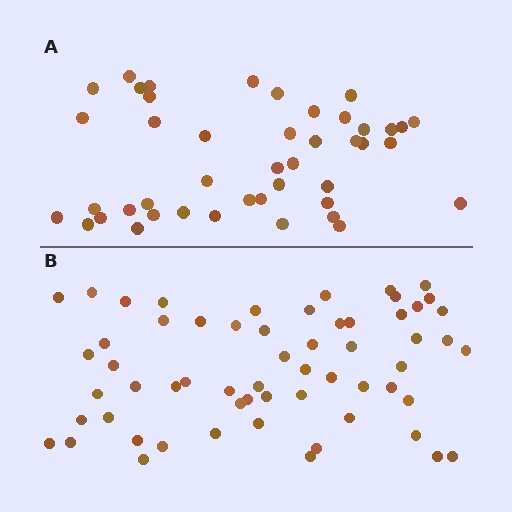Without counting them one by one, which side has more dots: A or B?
Region B (the bottom region) has more dots.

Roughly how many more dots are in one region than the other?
Region B has approximately 15 more dots than region A.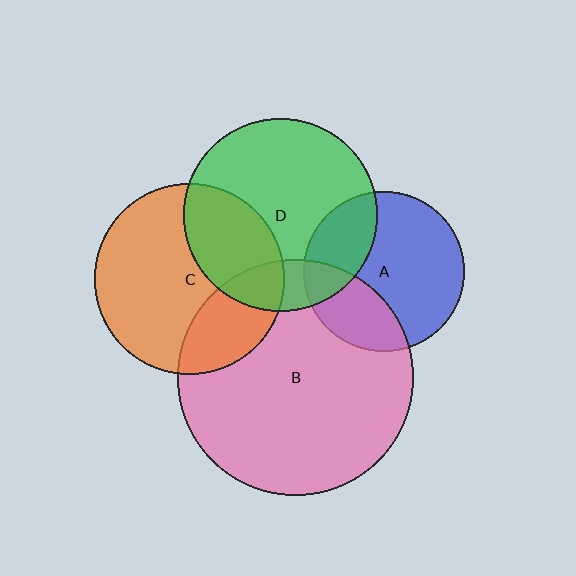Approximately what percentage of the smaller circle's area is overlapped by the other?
Approximately 30%.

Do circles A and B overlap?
Yes.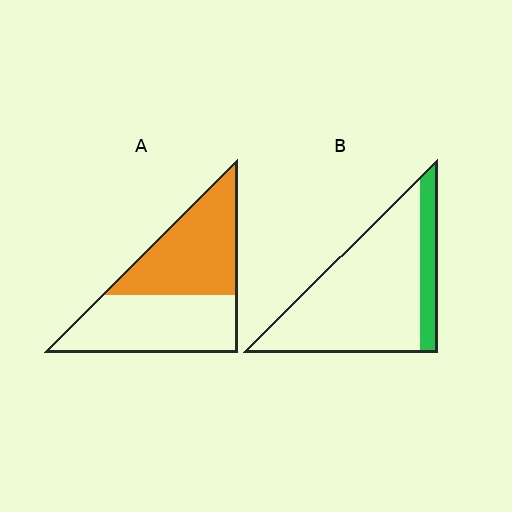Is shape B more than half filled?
No.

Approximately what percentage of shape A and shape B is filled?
A is approximately 50% and B is approximately 20%.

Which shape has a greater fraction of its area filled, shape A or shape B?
Shape A.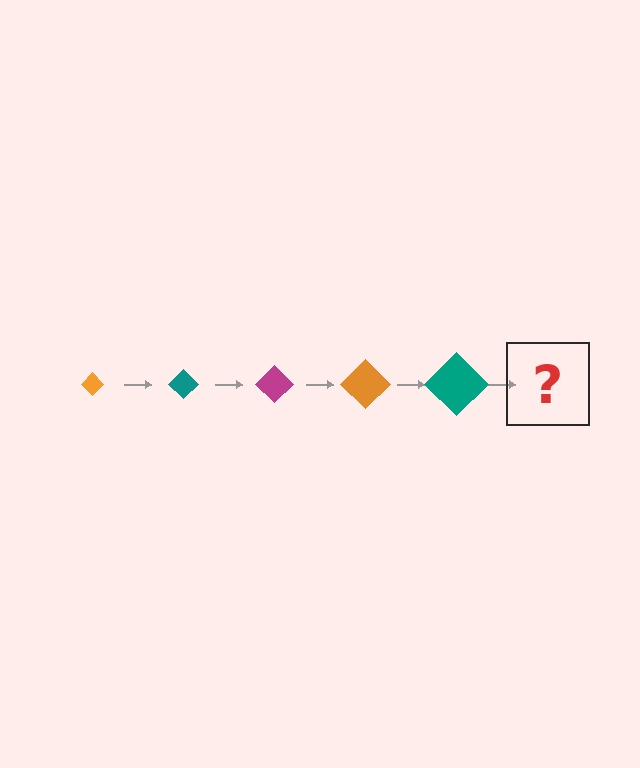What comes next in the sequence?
The next element should be a magenta diamond, larger than the previous one.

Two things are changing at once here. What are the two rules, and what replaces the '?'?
The two rules are that the diamond grows larger each step and the color cycles through orange, teal, and magenta. The '?' should be a magenta diamond, larger than the previous one.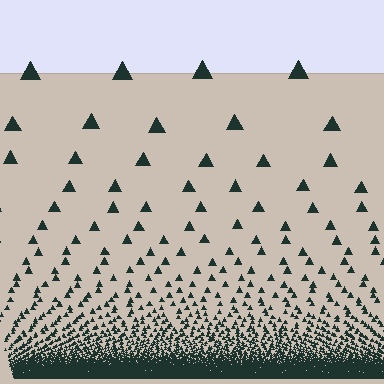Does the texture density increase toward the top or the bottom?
Density increases toward the bottom.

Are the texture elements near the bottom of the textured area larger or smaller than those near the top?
Smaller. The gradient is inverted — elements near the bottom are smaller and denser.